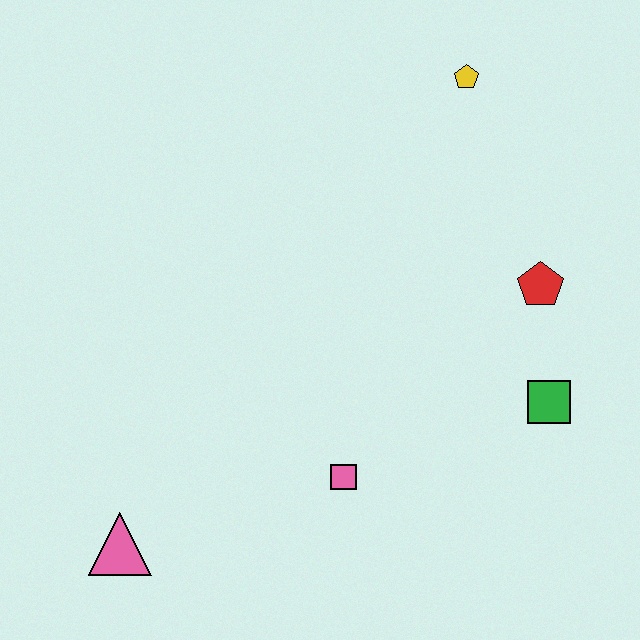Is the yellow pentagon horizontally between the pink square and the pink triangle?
No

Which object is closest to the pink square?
The green square is closest to the pink square.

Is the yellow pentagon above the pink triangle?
Yes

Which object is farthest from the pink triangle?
The yellow pentagon is farthest from the pink triangle.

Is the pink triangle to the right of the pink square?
No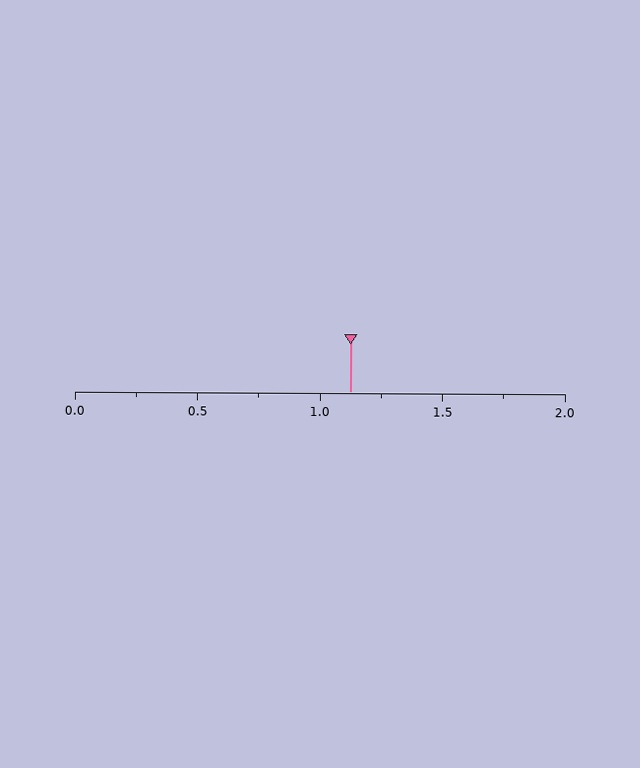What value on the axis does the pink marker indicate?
The marker indicates approximately 1.12.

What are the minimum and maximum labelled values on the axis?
The axis runs from 0.0 to 2.0.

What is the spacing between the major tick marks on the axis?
The major ticks are spaced 0.5 apart.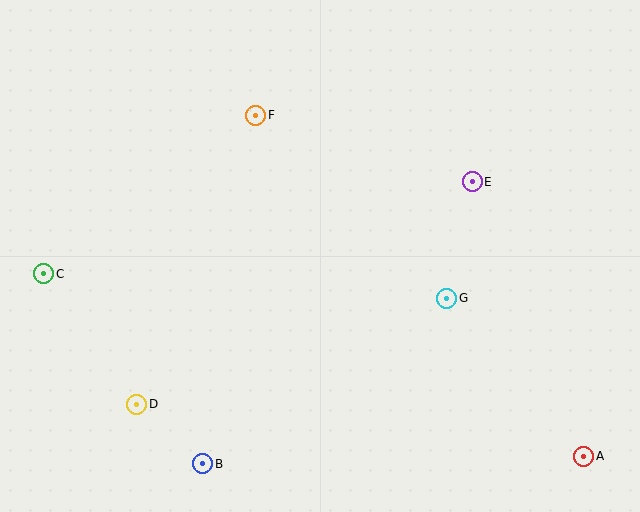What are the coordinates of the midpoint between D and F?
The midpoint between D and F is at (196, 260).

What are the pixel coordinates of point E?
Point E is at (472, 182).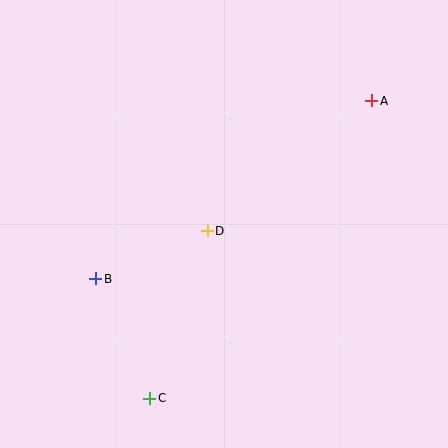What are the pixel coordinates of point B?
Point B is at (96, 279).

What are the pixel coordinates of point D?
Point D is at (207, 231).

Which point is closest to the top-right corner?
Point A is closest to the top-right corner.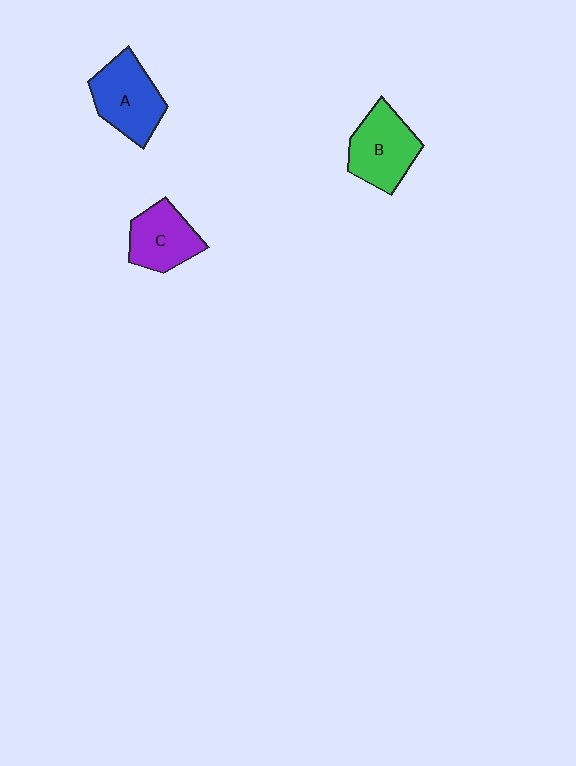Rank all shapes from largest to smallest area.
From largest to smallest: A (blue), B (green), C (purple).